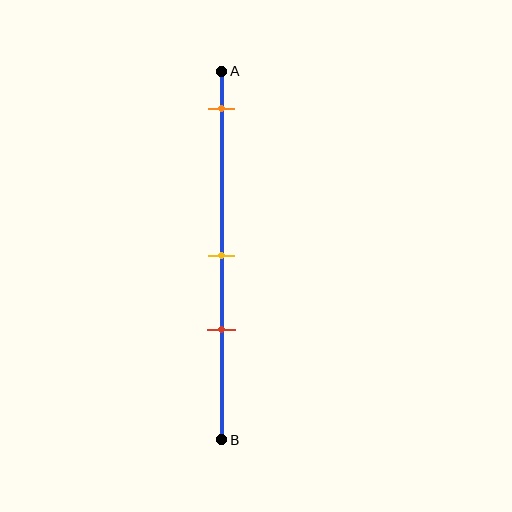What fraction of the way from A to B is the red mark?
The red mark is approximately 70% (0.7) of the way from A to B.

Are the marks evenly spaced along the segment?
No, the marks are not evenly spaced.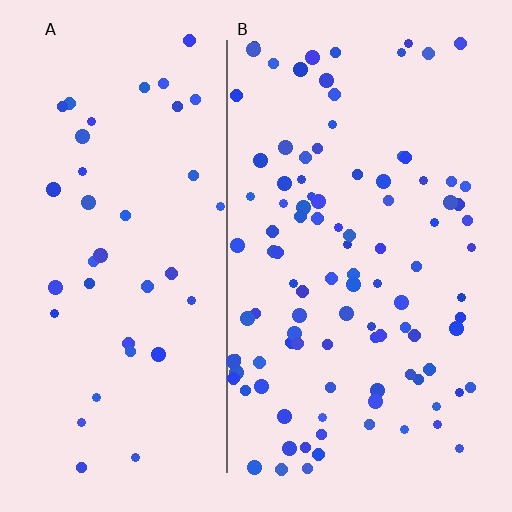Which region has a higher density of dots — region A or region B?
B (the right).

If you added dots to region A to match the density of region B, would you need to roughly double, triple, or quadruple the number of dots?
Approximately triple.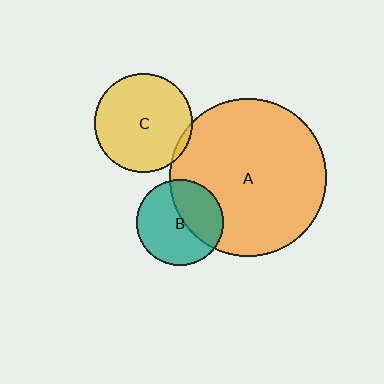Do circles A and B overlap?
Yes.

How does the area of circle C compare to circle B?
Approximately 1.3 times.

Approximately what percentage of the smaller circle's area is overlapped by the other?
Approximately 40%.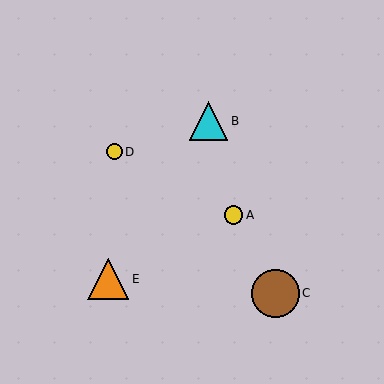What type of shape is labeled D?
Shape D is a yellow circle.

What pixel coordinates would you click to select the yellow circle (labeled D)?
Click at (114, 152) to select the yellow circle D.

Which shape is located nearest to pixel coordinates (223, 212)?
The yellow circle (labeled A) at (233, 215) is nearest to that location.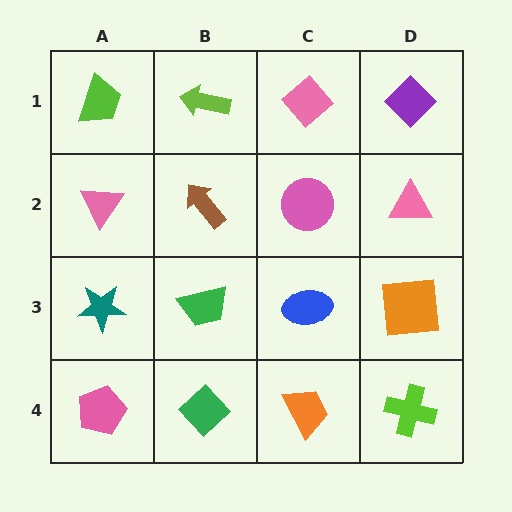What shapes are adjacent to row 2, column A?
A lime trapezoid (row 1, column A), a teal star (row 3, column A), a brown arrow (row 2, column B).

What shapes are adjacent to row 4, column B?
A green trapezoid (row 3, column B), a pink pentagon (row 4, column A), an orange trapezoid (row 4, column C).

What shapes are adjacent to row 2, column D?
A purple diamond (row 1, column D), an orange square (row 3, column D), a pink circle (row 2, column C).